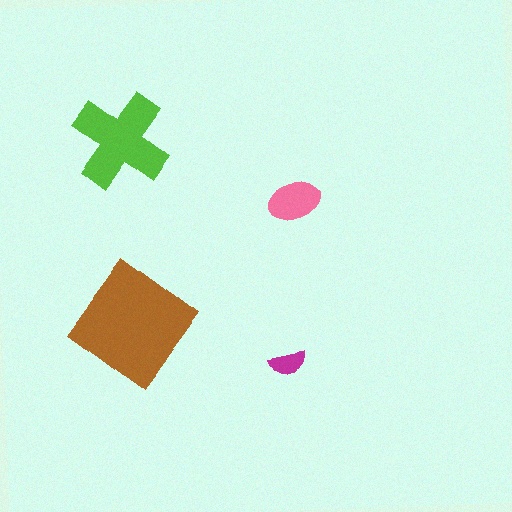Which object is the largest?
The brown diamond.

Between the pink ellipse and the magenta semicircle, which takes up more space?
The pink ellipse.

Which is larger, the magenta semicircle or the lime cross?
The lime cross.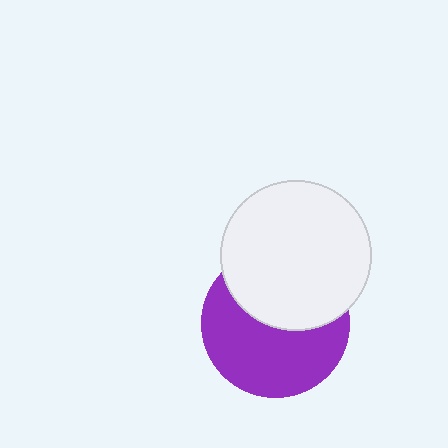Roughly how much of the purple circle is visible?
About half of it is visible (roughly 57%).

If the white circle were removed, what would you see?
You would see the complete purple circle.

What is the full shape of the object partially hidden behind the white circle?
The partially hidden object is a purple circle.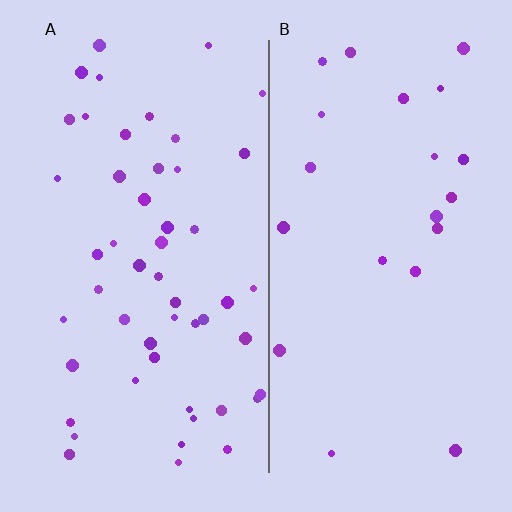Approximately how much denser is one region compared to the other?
Approximately 2.4× — region A over region B.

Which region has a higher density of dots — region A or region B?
A (the left).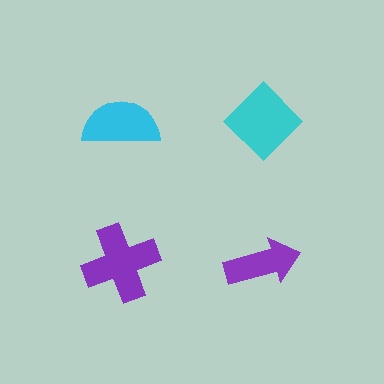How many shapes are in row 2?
2 shapes.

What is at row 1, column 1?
A cyan semicircle.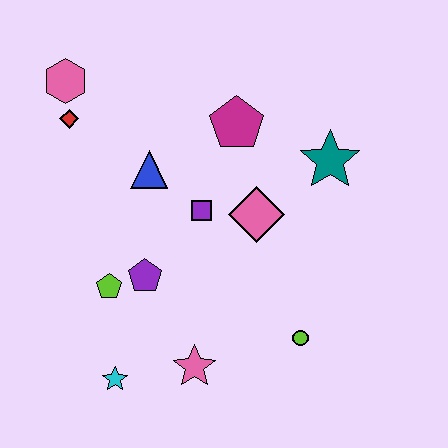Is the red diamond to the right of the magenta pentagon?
No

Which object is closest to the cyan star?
The pink star is closest to the cyan star.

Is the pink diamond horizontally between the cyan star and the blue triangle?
No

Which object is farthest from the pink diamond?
The pink hexagon is farthest from the pink diamond.